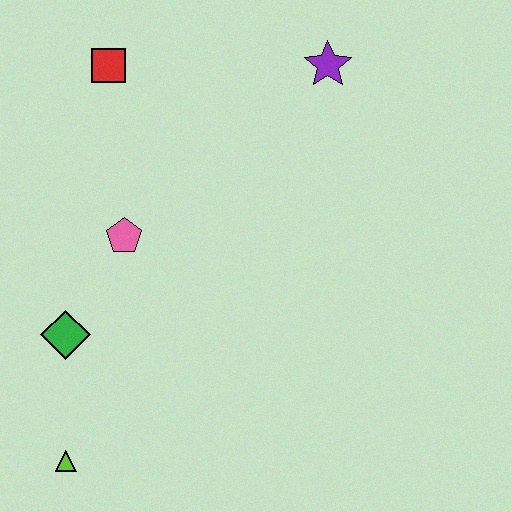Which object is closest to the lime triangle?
The green diamond is closest to the lime triangle.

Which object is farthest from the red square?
The lime triangle is farthest from the red square.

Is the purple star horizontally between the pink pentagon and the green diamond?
No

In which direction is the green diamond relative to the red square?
The green diamond is below the red square.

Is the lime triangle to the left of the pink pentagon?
Yes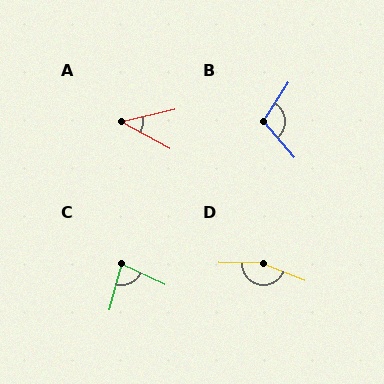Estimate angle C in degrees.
Approximately 80 degrees.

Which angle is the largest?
D, at approximately 159 degrees.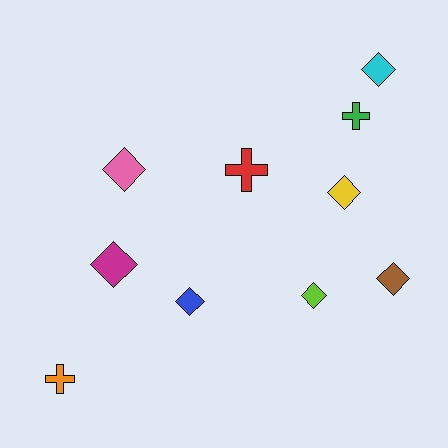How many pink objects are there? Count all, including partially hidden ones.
There is 1 pink object.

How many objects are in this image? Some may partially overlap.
There are 10 objects.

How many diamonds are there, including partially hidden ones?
There are 7 diamonds.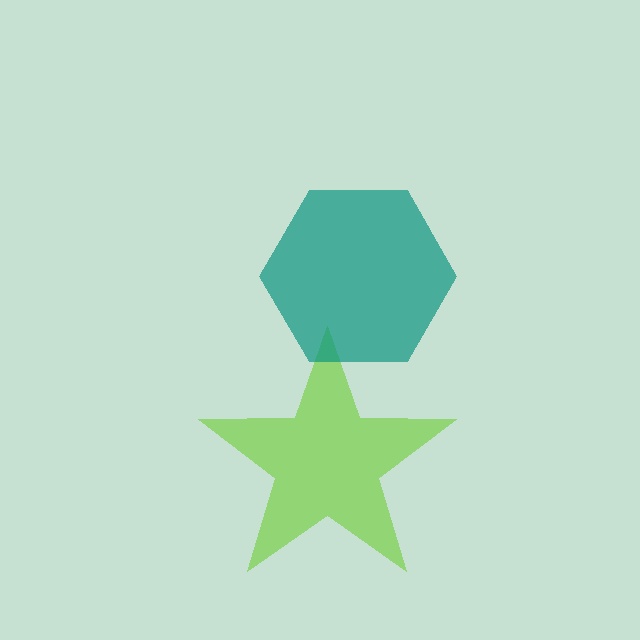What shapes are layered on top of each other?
The layered shapes are: a lime star, a teal hexagon.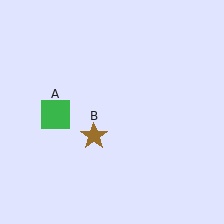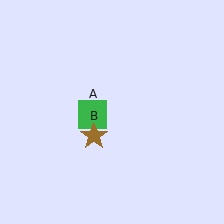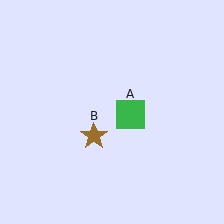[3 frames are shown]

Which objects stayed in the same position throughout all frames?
Brown star (object B) remained stationary.